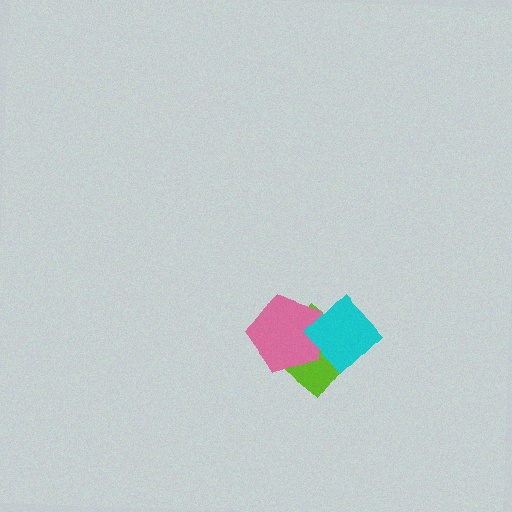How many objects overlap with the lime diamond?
2 objects overlap with the lime diamond.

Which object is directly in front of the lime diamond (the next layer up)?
The pink pentagon is directly in front of the lime diamond.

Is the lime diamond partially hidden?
Yes, it is partially covered by another shape.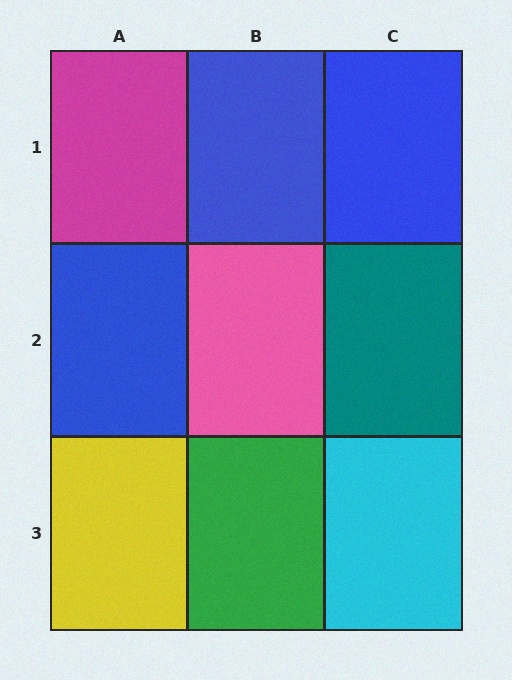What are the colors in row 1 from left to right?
Magenta, blue, blue.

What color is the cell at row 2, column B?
Pink.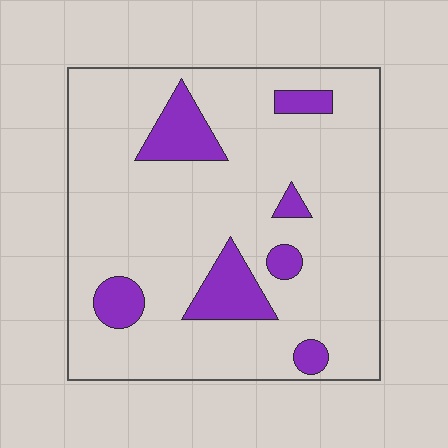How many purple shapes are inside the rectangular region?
7.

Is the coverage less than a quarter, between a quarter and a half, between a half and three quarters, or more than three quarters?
Less than a quarter.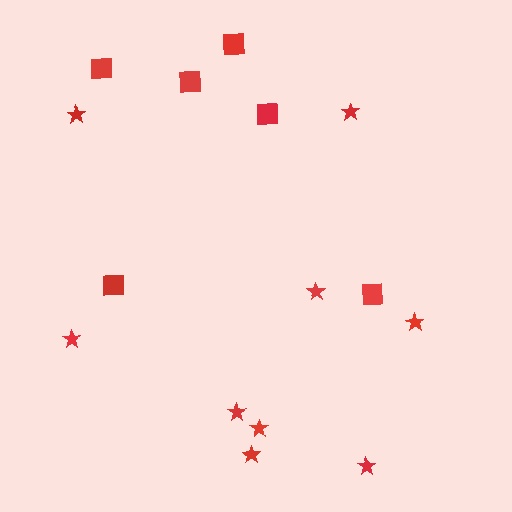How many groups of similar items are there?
There are 2 groups: one group of squares (6) and one group of stars (9).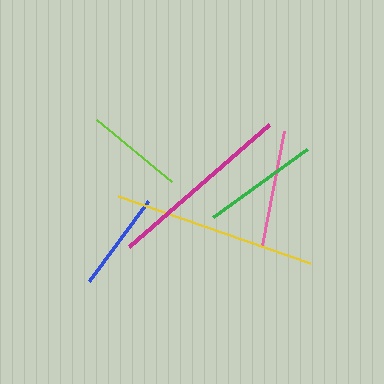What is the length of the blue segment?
The blue segment is approximately 99 pixels long.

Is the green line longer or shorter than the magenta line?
The magenta line is longer than the green line.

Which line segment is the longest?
The yellow line is the longest at approximately 203 pixels.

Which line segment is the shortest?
The lime line is the shortest at approximately 97 pixels.